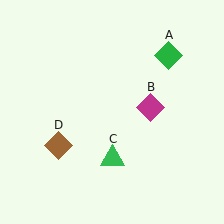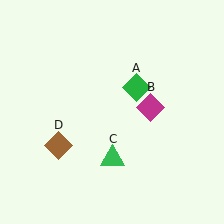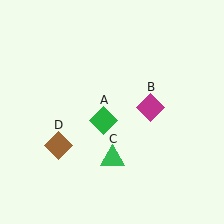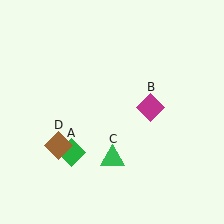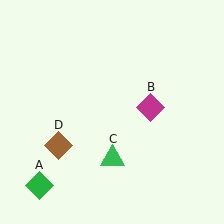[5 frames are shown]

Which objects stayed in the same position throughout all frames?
Magenta diamond (object B) and green triangle (object C) and brown diamond (object D) remained stationary.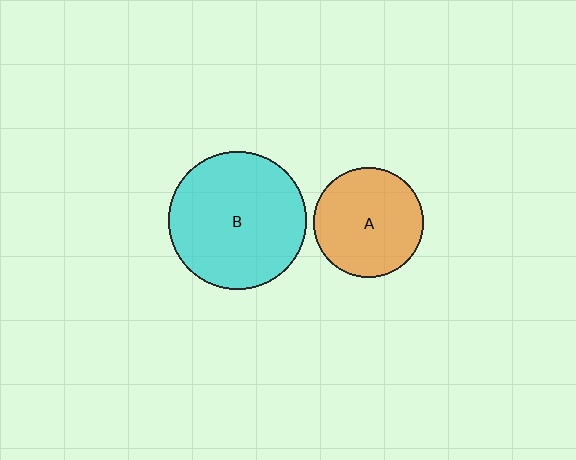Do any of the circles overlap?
No, none of the circles overlap.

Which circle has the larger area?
Circle B (cyan).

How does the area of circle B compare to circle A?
Approximately 1.6 times.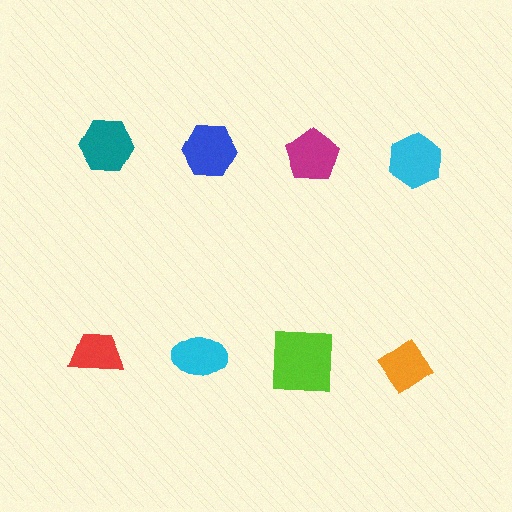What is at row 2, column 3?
A lime square.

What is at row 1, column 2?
A blue hexagon.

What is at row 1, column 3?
A magenta pentagon.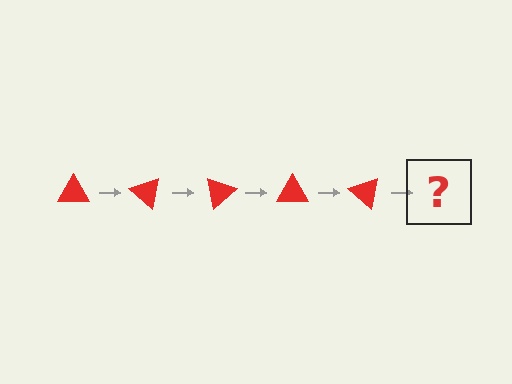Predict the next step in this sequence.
The next step is a red triangle rotated 200 degrees.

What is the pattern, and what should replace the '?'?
The pattern is that the triangle rotates 40 degrees each step. The '?' should be a red triangle rotated 200 degrees.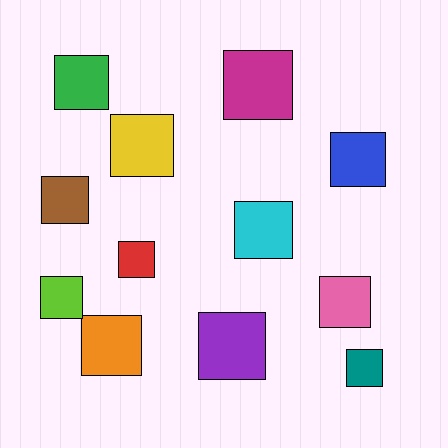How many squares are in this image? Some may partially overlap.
There are 12 squares.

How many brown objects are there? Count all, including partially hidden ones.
There is 1 brown object.